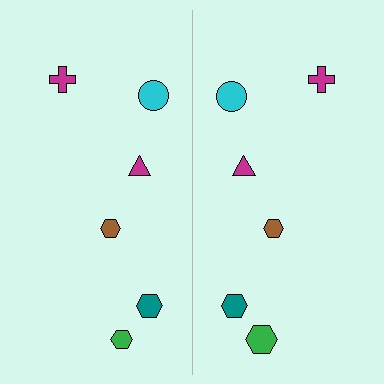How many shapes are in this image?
There are 12 shapes in this image.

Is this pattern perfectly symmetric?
No, the pattern is not perfectly symmetric. The green hexagon on the right side has a different size than its mirror counterpart.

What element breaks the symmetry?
The green hexagon on the right side has a different size than its mirror counterpart.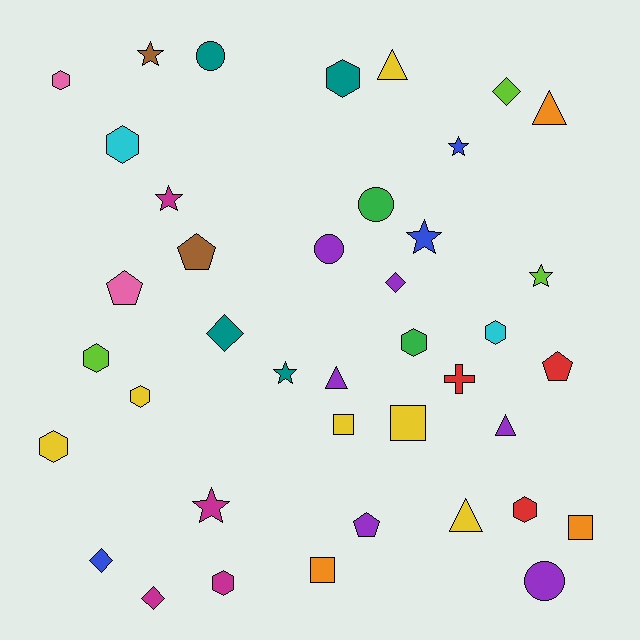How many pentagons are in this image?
There are 4 pentagons.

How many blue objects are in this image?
There are 3 blue objects.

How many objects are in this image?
There are 40 objects.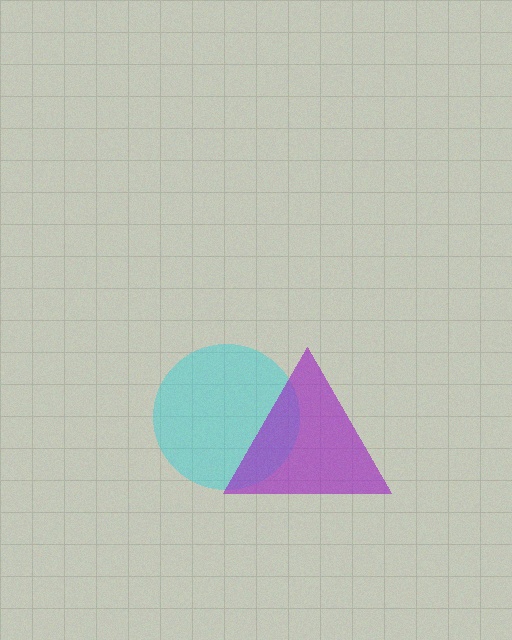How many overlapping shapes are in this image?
There are 2 overlapping shapes in the image.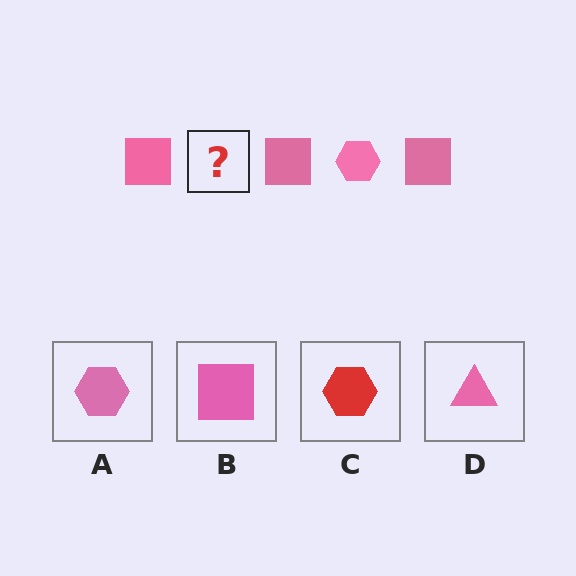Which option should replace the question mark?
Option A.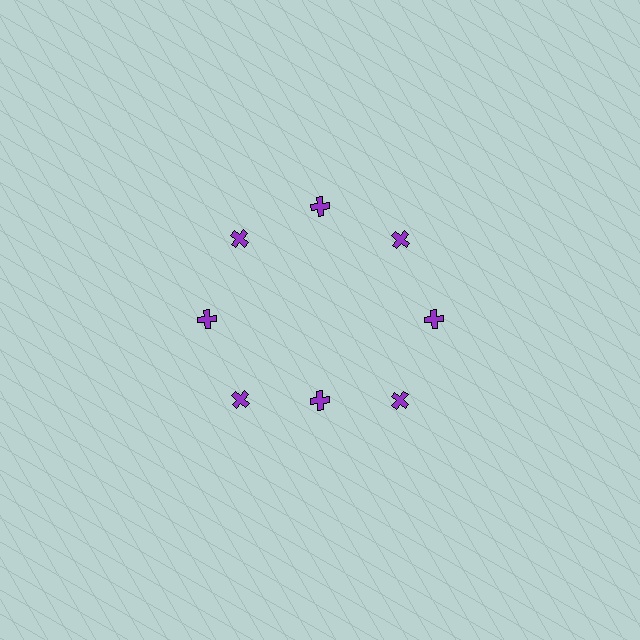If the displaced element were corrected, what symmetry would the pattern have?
It would have 8-fold rotational symmetry — the pattern would map onto itself every 45 degrees.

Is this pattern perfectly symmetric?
No. The 8 purple crosses are arranged in a ring, but one element near the 6 o'clock position is pulled inward toward the center, breaking the 8-fold rotational symmetry.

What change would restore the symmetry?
The symmetry would be restored by moving it outward, back onto the ring so that all 8 crosses sit at equal angles and equal distance from the center.